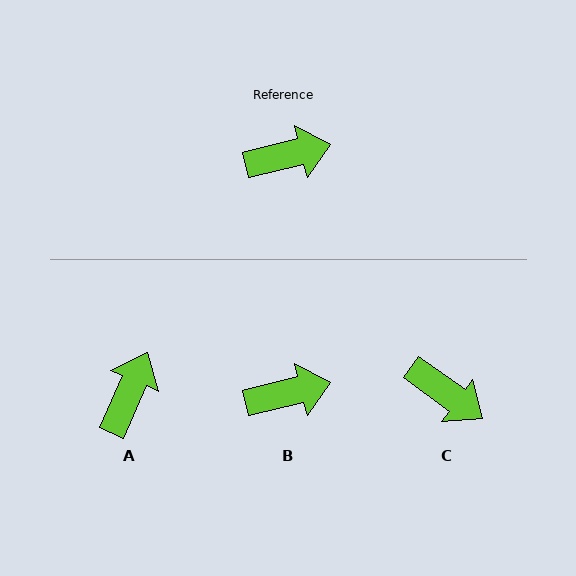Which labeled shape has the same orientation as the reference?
B.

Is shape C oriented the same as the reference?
No, it is off by about 50 degrees.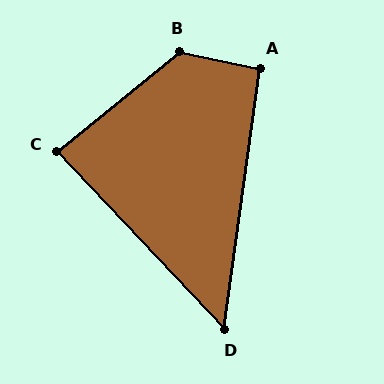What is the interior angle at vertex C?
Approximately 86 degrees (approximately right).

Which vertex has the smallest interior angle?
D, at approximately 51 degrees.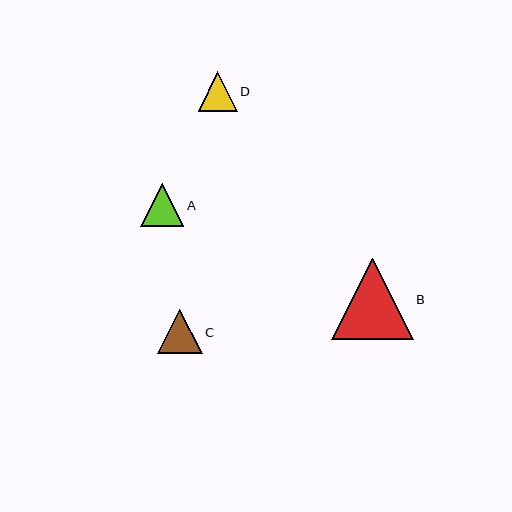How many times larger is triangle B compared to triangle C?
Triangle B is approximately 1.8 times the size of triangle C.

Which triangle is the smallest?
Triangle D is the smallest with a size of approximately 39 pixels.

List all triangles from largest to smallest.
From largest to smallest: B, C, A, D.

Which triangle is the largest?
Triangle B is the largest with a size of approximately 81 pixels.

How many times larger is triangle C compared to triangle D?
Triangle C is approximately 1.1 times the size of triangle D.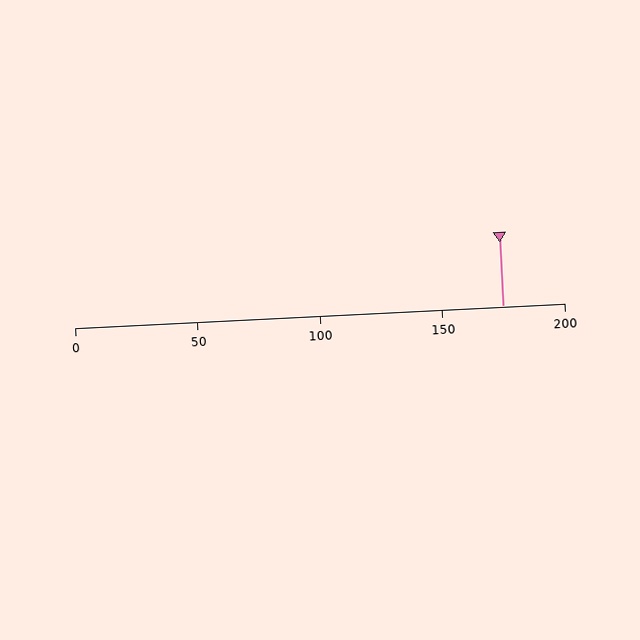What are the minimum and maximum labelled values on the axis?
The axis runs from 0 to 200.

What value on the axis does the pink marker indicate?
The marker indicates approximately 175.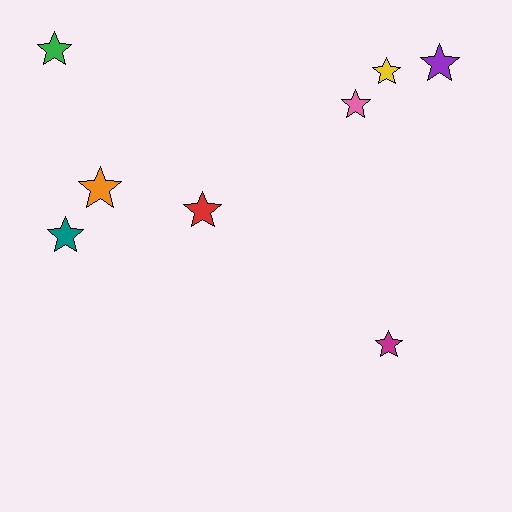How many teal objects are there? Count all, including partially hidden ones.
There is 1 teal object.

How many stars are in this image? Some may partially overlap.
There are 8 stars.